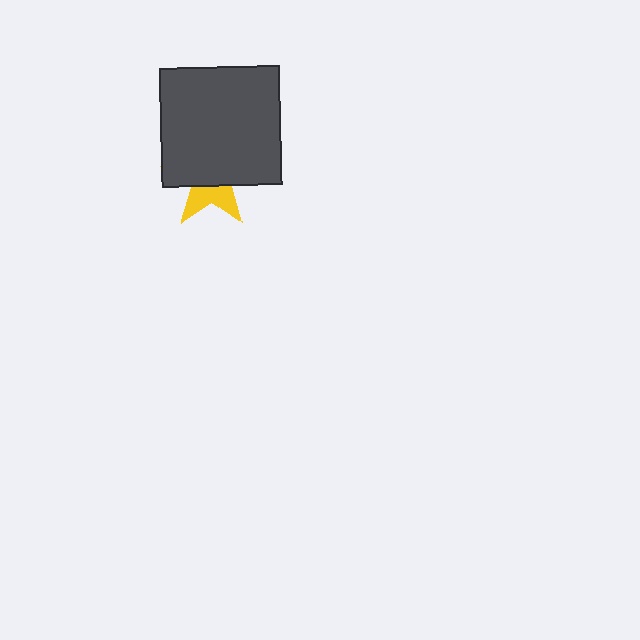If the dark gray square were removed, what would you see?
You would see the complete yellow star.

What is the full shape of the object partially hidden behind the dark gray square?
The partially hidden object is a yellow star.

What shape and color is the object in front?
The object in front is a dark gray square.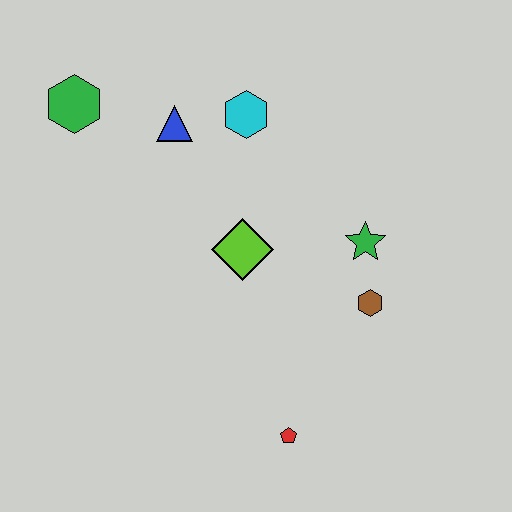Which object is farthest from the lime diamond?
The green hexagon is farthest from the lime diamond.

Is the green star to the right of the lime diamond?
Yes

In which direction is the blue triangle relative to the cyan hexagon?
The blue triangle is to the left of the cyan hexagon.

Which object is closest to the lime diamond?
The green star is closest to the lime diamond.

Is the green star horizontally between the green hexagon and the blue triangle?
No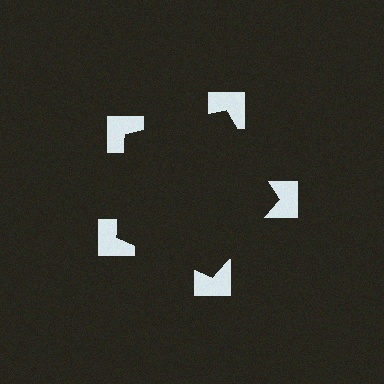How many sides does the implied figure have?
5 sides.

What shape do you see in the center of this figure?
An illusory pentagon — its edges are inferred from the aligned wedge cuts in the notched squares, not physically drawn.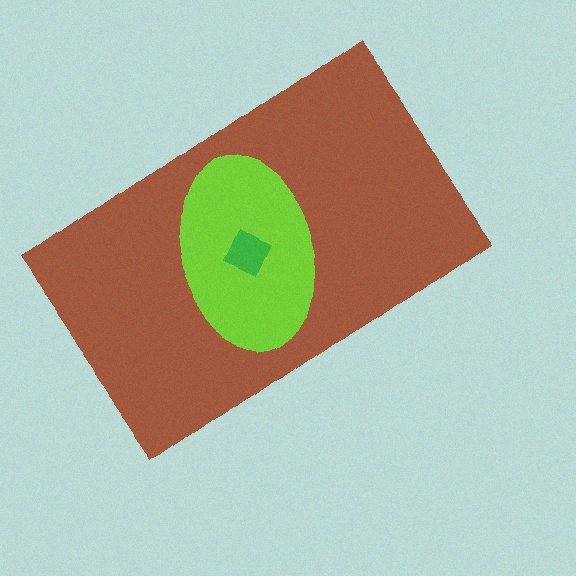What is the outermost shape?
The brown rectangle.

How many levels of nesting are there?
3.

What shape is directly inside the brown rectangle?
The lime ellipse.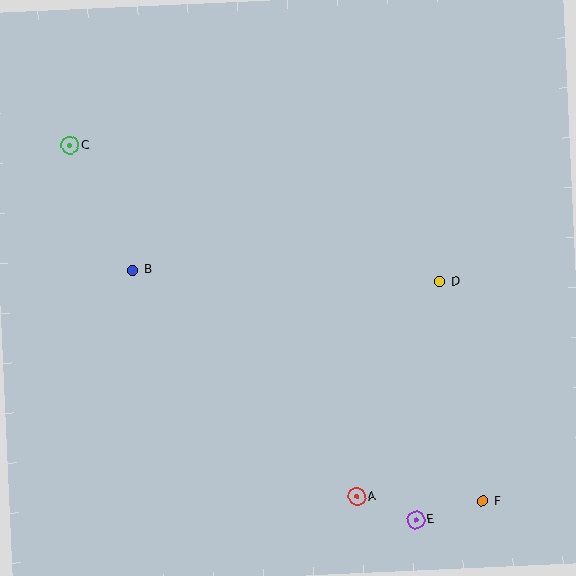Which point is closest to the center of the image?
Point D at (440, 282) is closest to the center.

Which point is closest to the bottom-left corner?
Point B is closest to the bottom-left corner.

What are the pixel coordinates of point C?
Point C is at (70, 146).